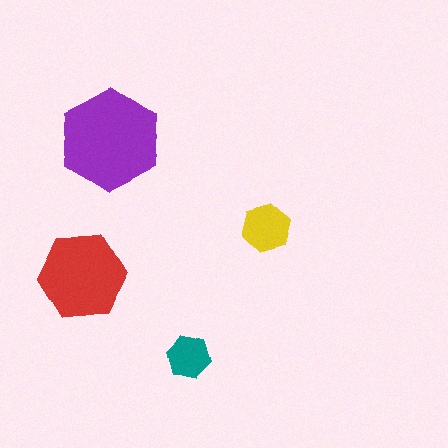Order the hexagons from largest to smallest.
the purple one, the red one, the yellow one, the teal one.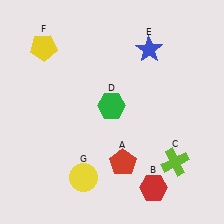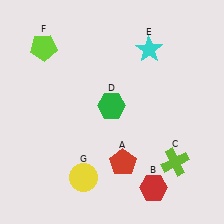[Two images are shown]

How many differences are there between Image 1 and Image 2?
There are 2 differences between the two images.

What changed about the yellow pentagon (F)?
In Image 1, F is yellow. In Image 2, it changed to lime.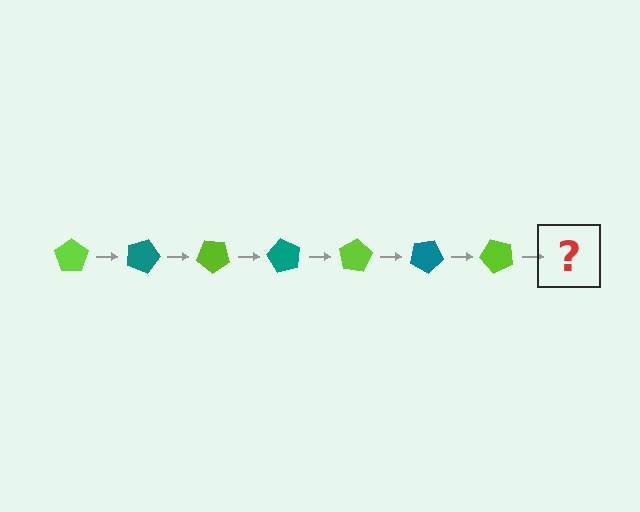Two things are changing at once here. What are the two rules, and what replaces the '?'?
The two rules are that it rotates 20 degrees each step and the color cycles through lime and teal. The '?' should be a teal pentagon, rotated 140 degrees from the start.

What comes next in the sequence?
The next element should be a teal pentagon, rotated 140 degrees from the start.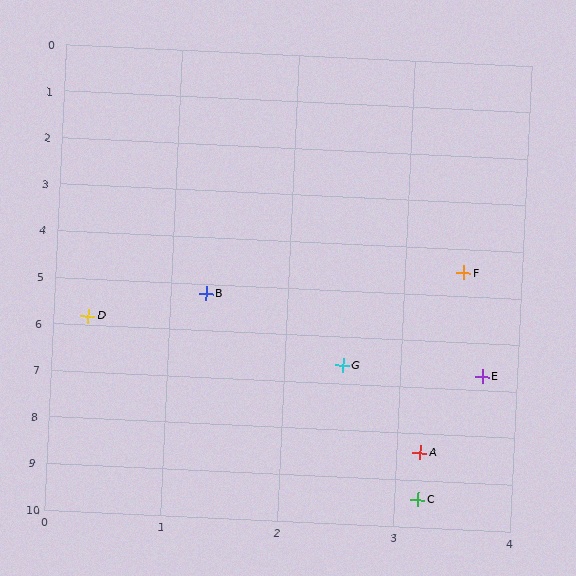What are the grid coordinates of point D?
Point D is at approximately (0.3, 5.8).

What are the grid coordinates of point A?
Point A is at approximately (3.2, 8.4).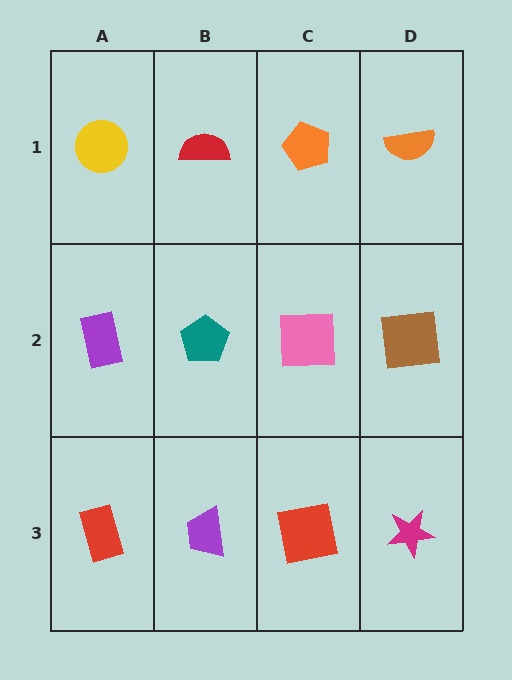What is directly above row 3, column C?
A pink square.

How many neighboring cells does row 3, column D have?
2.